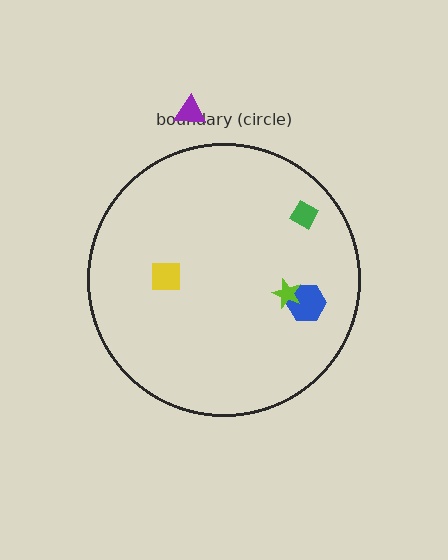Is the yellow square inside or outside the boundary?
Inside.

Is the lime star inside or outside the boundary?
Inside.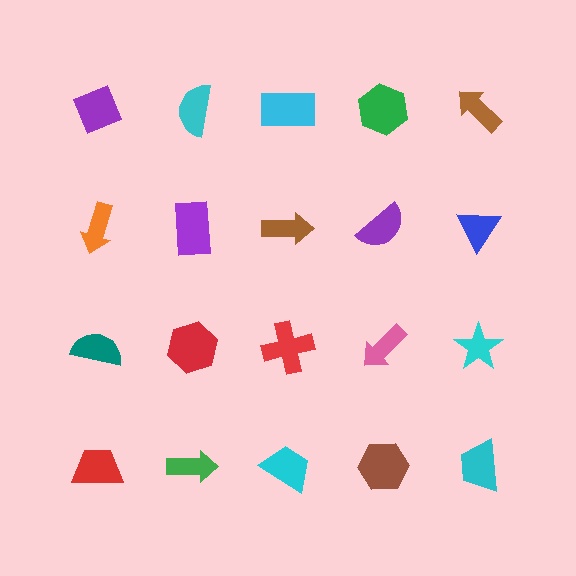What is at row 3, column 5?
A cyan star.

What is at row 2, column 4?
A purple semicircle.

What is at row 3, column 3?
A red cross.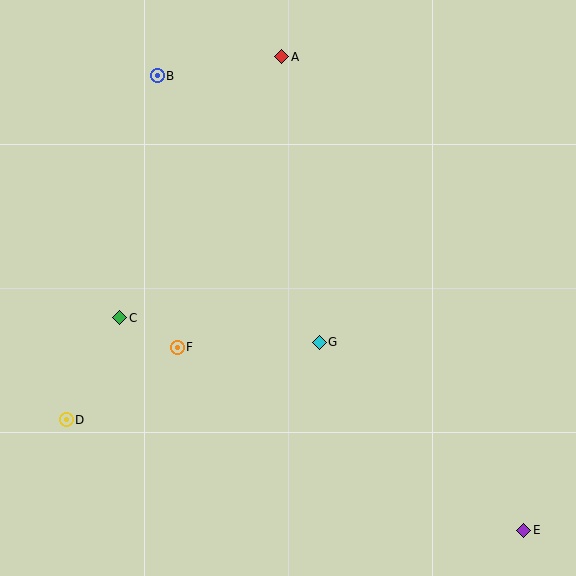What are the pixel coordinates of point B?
Point B is at (157, 76).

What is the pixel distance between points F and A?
The distance between F and A is 309 pixels.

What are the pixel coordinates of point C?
Point C is at (120, 318).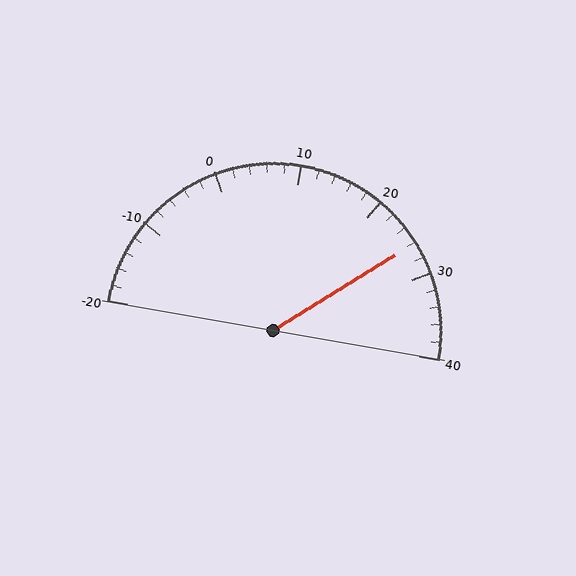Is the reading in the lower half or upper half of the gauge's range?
The reading is in the upper half of the range (-20 to 40).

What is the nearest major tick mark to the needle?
The nearest major tick mark is 30.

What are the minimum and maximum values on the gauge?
The gauge ranges from -20 to 40.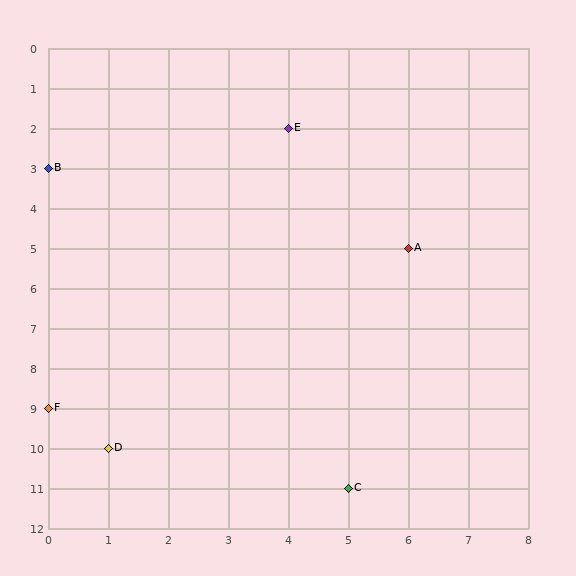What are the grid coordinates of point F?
Point F is at grid coordinates (0, 9).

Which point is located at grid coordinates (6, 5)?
Point A is at (6, 5).